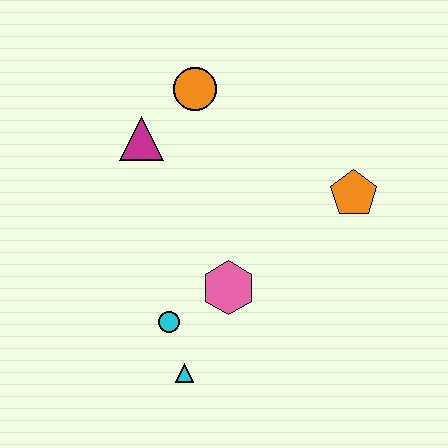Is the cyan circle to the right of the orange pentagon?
No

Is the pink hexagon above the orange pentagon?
No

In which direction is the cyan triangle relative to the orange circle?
The cyan triangle is below the orange circle.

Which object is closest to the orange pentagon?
The pink hexagon is closest to the orange pentagon.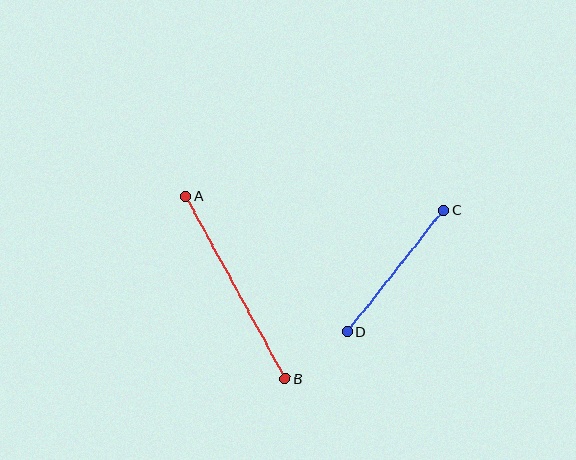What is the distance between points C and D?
The distance is approximately 155 pixels.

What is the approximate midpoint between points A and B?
The midpoint is at approximately (235, 288) pixels.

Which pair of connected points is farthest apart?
Points A and B are farthest apart.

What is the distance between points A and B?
The distance is approximately 208 pixels.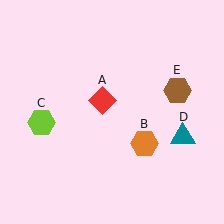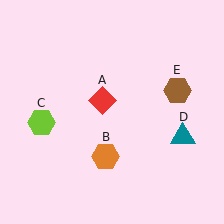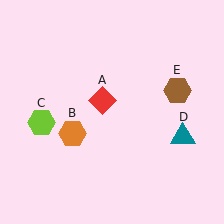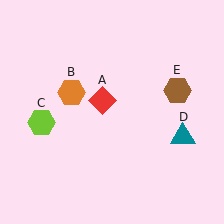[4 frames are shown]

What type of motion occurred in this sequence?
The orange hexagon (object B) rotated clockwise around the center of the scene.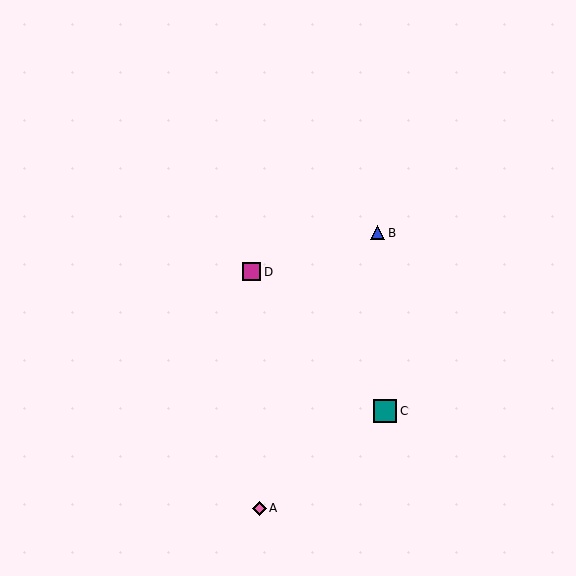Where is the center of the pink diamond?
The center of the pink diamond is at (259, 508).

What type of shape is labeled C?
Shape C is a teal square.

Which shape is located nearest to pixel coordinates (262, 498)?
The pink diamond (labeled A) at (259, 508) is nearest to that location.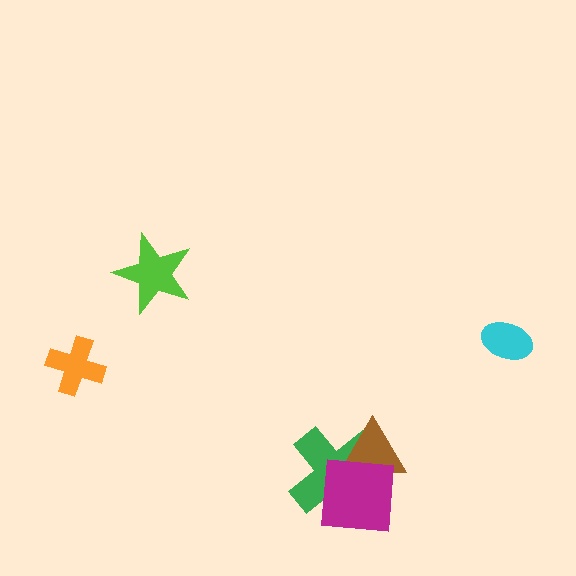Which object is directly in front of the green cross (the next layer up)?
The brown triangle is directly in front of the green cross.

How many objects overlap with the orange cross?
0 objects overlap with the orange cross.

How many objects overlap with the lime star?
0 objects overlap with the lime star.